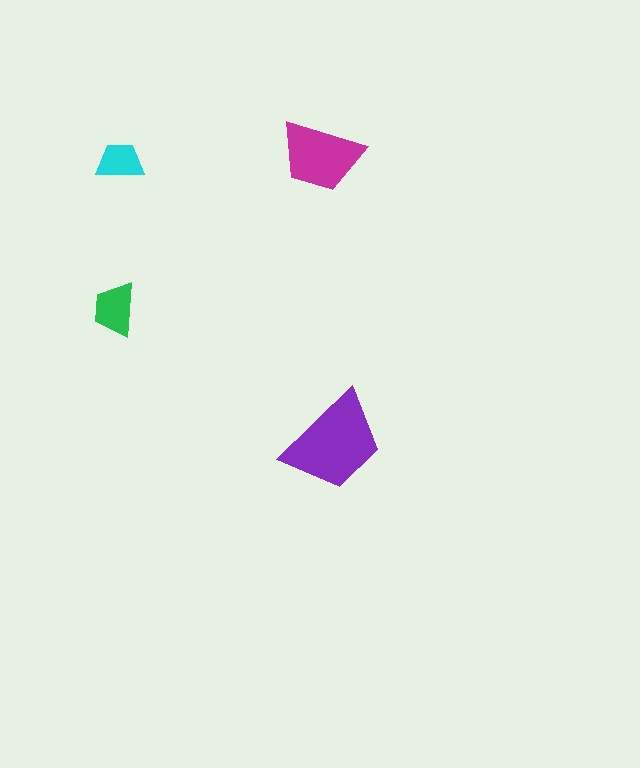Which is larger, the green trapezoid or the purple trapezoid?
The purple one.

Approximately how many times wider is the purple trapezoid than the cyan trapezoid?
About 2 times wider.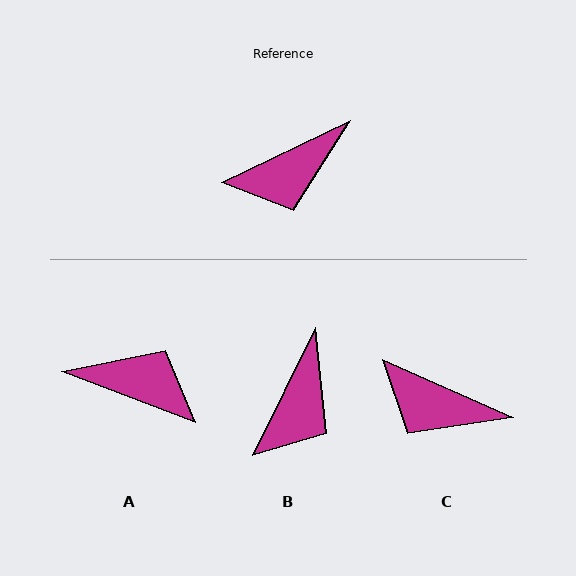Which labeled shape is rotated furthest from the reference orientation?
A, about 134 degrees away.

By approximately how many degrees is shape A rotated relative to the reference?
Approximately 134 degrees counter-clockwise.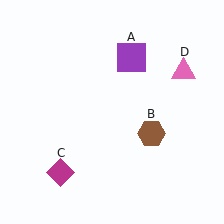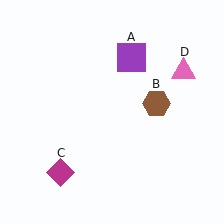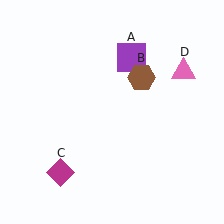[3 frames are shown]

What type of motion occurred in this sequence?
The brown hexagon (object B) rotated counterclockwise around the center of the scene.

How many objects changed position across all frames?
1 object changed position: brown hexagon (object B).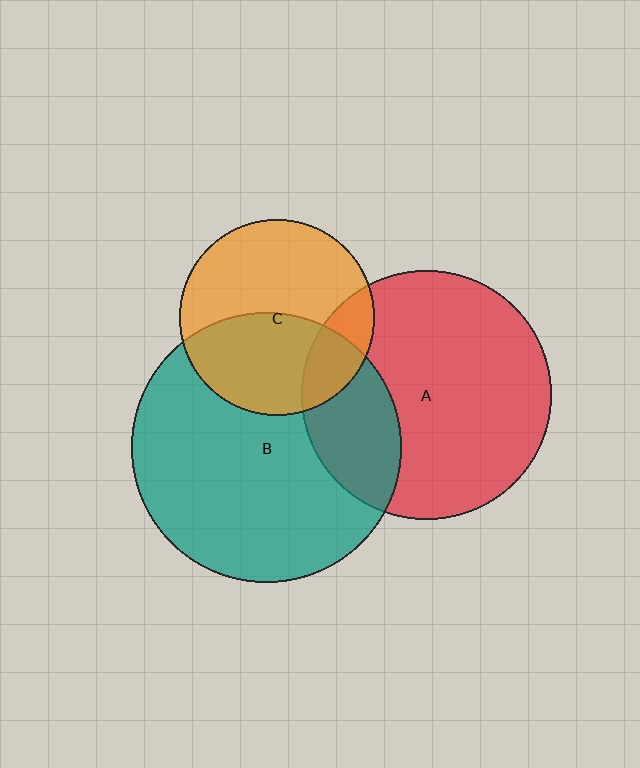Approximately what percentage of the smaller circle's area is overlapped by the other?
Approximately 20%.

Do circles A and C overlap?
Yes.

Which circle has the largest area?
Circle B (teal).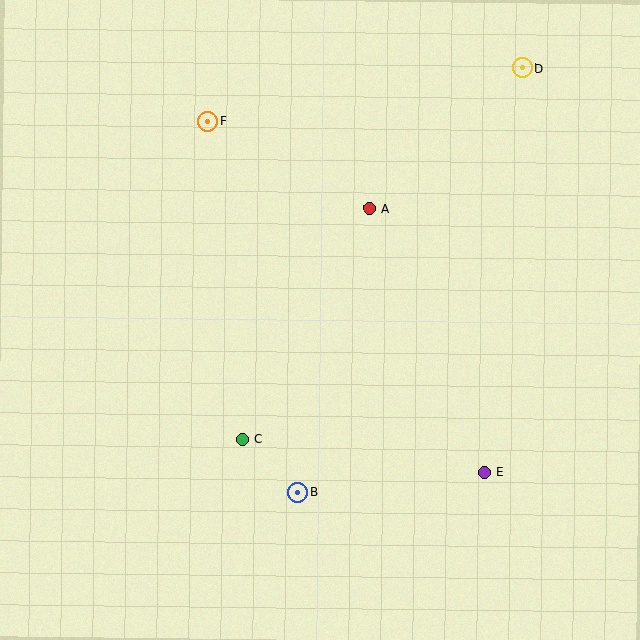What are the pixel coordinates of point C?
Point C is at (242, 439).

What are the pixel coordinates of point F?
Point F is at (208, 121).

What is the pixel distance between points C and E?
The distance between C and E is 245 pixels.